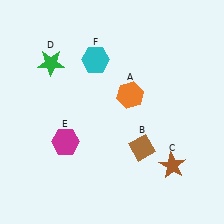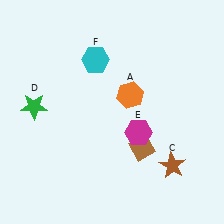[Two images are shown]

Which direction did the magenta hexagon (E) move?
The magenta hexagon (E) moved right.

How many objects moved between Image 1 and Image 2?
2 objects moved between the two images.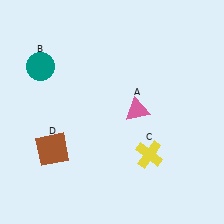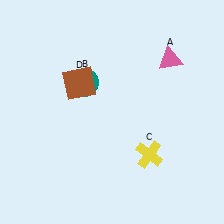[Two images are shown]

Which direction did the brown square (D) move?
The brown square (D) moved up.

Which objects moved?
The objects that moved are: the pink triangle (A), the teal circle (B), the brown square (D).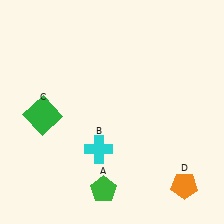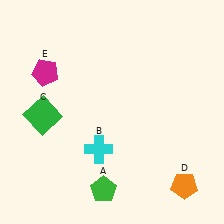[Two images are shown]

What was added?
A magenta pentagon (E) was added in Image 2.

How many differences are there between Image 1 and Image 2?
There is 1 difference between the two images.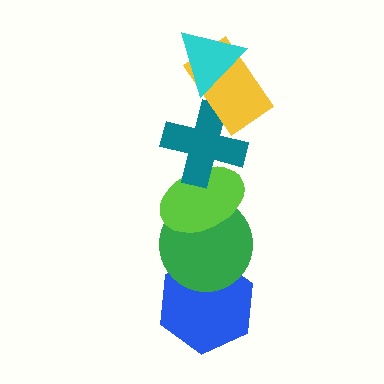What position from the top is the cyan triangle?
The cyan triangle is 1st from the top.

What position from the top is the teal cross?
The teal cross is 3rd from the top.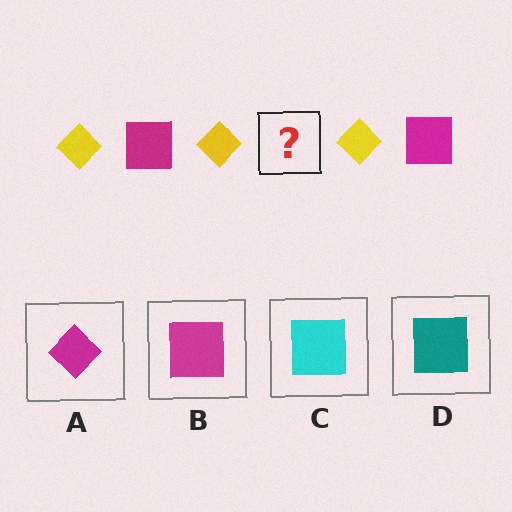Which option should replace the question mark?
Option B.